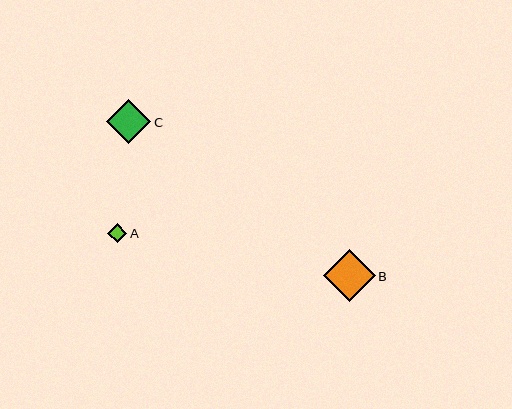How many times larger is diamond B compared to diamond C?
Diamond B is approximately 1.2 times the size of diamond C.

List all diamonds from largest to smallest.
From largest to smallest: B, C, A.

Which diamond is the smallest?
Diamond A is the smallest with a size of approximately 19 pixels.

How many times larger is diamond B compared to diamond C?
Diamond B is approximately 1.2 times the size of diamond C.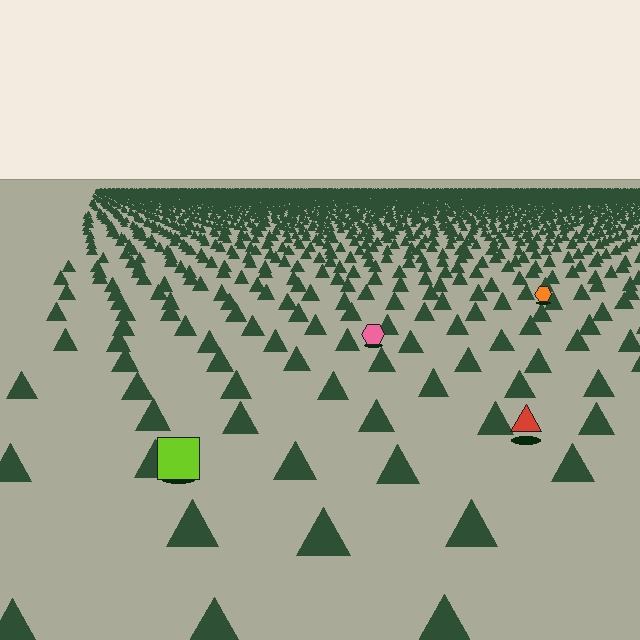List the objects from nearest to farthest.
From nearest to farthest: the lime square, the red triangle, the pink hexagon, the orange hexagon.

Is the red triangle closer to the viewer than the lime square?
No. The lime square is closer — you can tell from the texture gradient: the ground texture is coarser near it.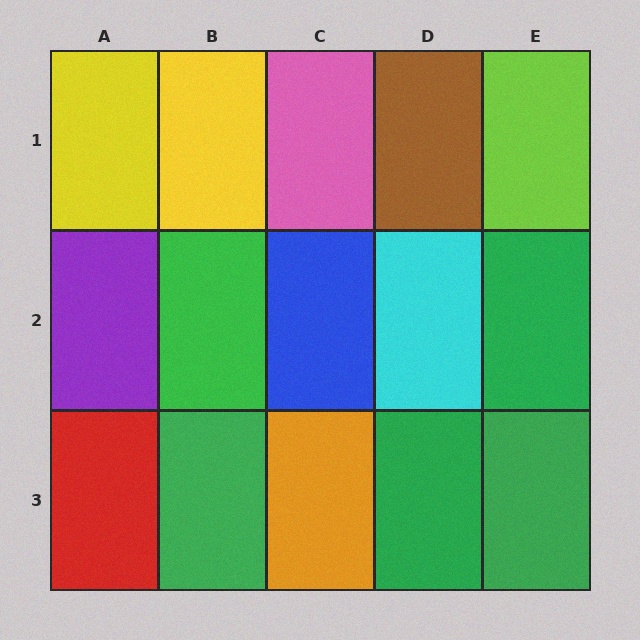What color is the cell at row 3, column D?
Green.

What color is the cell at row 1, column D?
Brown.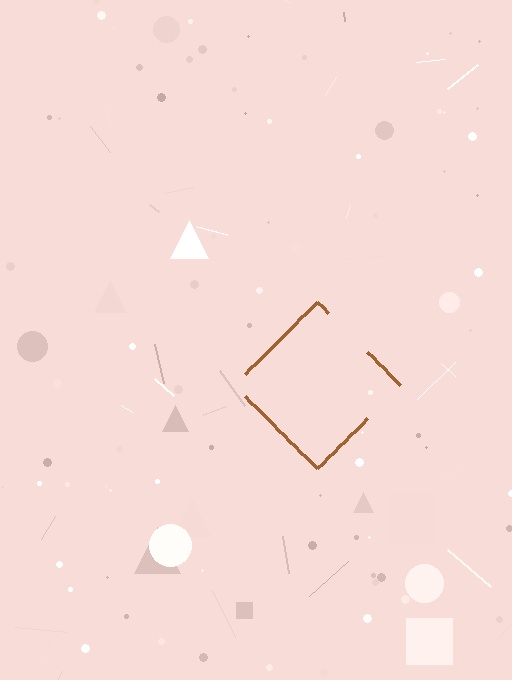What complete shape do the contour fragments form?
The contour fragments form a diamond.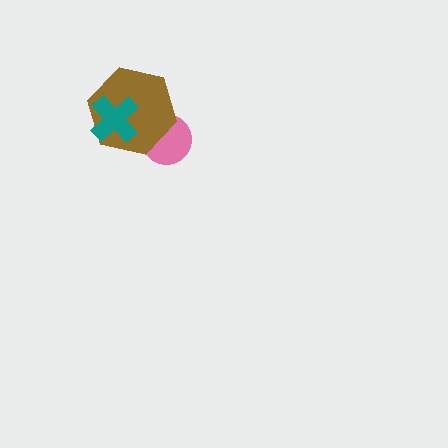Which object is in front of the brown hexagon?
The teal cross is in front of the brown hexagon.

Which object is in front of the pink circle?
The brown hexagon is in front of the pink circle.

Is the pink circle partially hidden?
Yes, it is partially covered by another shape.